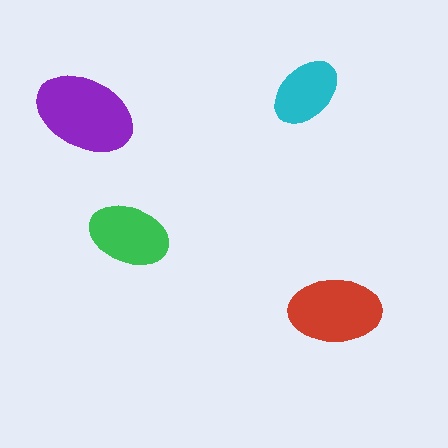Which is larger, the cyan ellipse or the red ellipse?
The red one.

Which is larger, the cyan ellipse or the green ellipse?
The green one.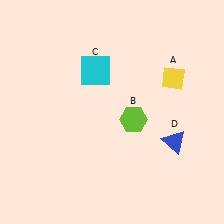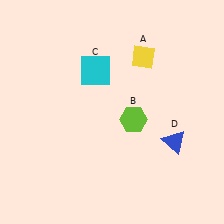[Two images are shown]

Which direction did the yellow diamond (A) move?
The yellow diamond (A) moved left.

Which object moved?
The yellow diamond (A) moved left.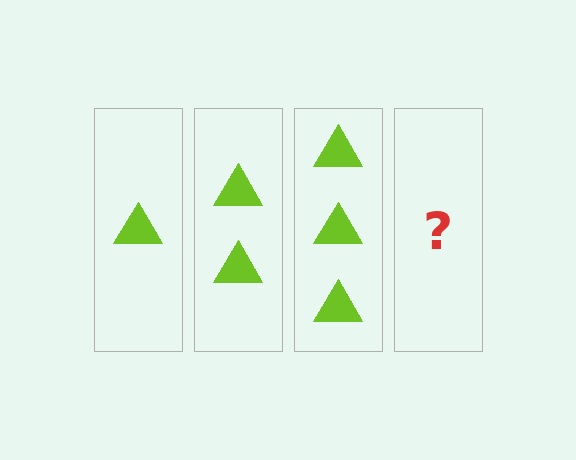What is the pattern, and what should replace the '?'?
The pattern is that each step adds one more triangle. The '?' should be 4 triangles.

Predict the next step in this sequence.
The next step is 4 triangles.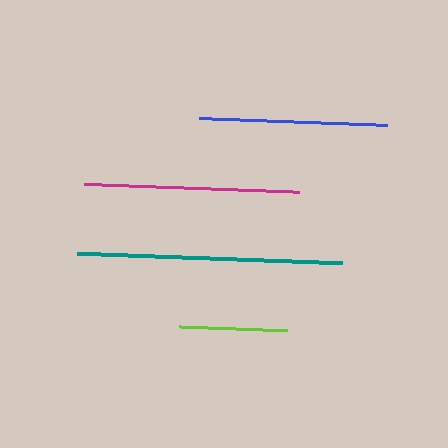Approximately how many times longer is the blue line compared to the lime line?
The blue line is approximately 1.7 times the length of the lime line.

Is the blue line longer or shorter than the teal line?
The teal line is longer than the blue line.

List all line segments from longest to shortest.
From longest to shortest: teal, magenta, blue, lime.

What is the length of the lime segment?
The lime segment is approximately 109 pixels long.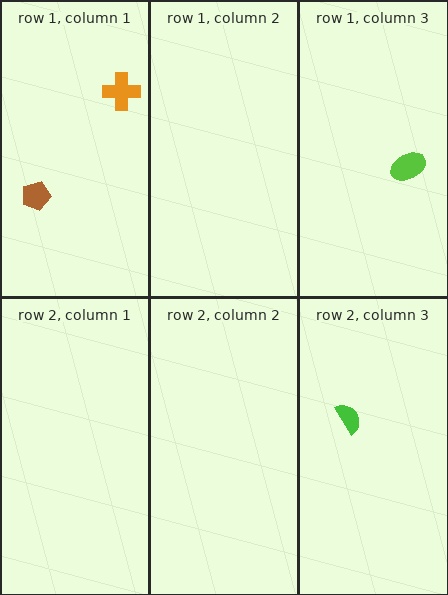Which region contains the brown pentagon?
The row 1, column 1 region.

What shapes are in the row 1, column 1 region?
The brown pentagon, the orange cross.